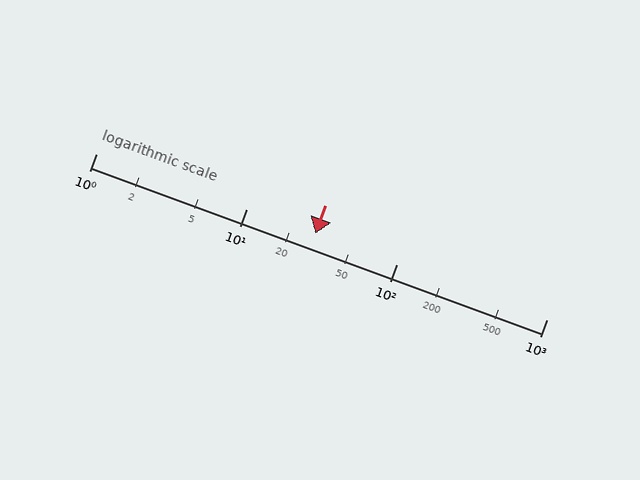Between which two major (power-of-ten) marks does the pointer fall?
The pointer is between 10 and 100.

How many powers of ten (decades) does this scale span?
The scale spans 3 decades, from 1 to 1000.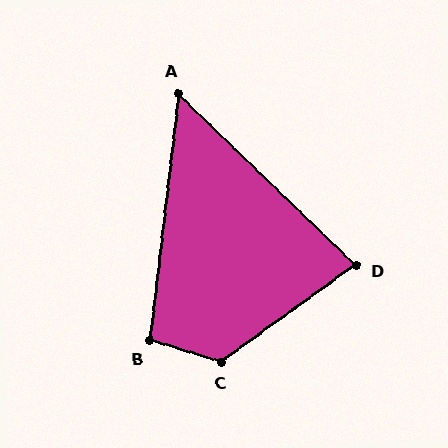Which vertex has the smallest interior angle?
A, at approximately 53 degrees.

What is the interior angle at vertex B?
Approximately 100 degrees (obtuse).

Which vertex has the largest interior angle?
C, at approximately 127 degrees.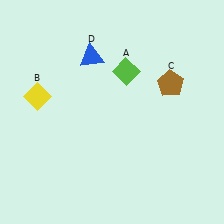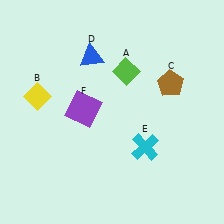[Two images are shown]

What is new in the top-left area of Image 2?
A purple square (F) was added in the top-left area of Image 2.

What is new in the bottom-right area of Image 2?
A cyan cross (E) was added in the bottom-right area of Image 2.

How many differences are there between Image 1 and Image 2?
There are 2 differences between the two images.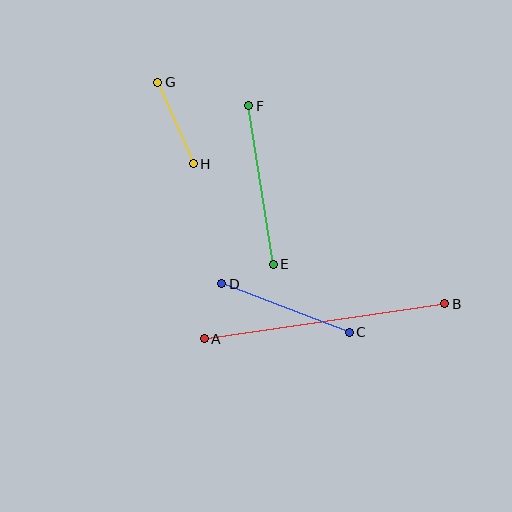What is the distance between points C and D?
The distance is approximately 136 pixels.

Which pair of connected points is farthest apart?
Points A and B are farthest apart.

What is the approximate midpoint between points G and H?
The midpoint is at approximately (175, 123) pixels.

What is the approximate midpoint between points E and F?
The midpoint is at approximately (261, 185) pixels.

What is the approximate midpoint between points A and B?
The midpoint is at approximately (324, 321) pixels.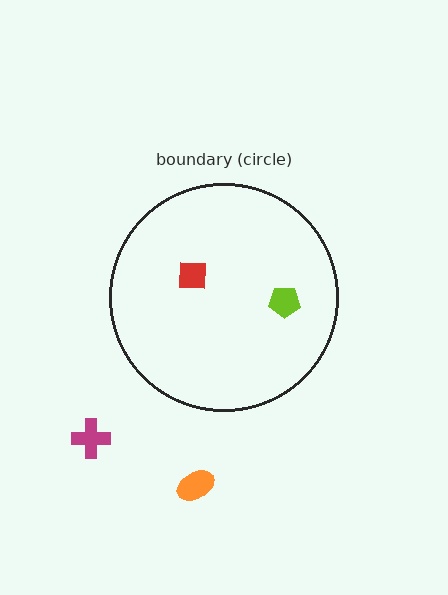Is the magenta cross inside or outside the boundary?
Outside.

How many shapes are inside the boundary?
2 inside, 2 outside.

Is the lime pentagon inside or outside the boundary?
Inside.